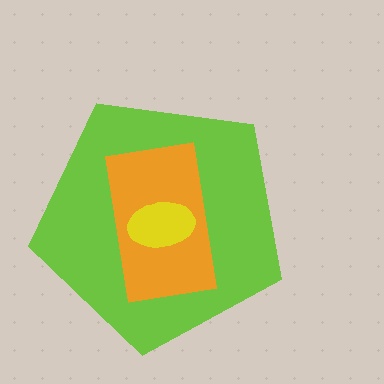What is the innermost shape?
The yellow ellipse.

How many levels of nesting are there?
3.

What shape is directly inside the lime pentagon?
The orange rectangle.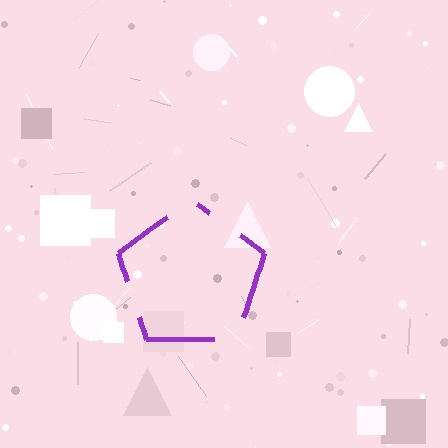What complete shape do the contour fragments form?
The contour fragments form a pentagon.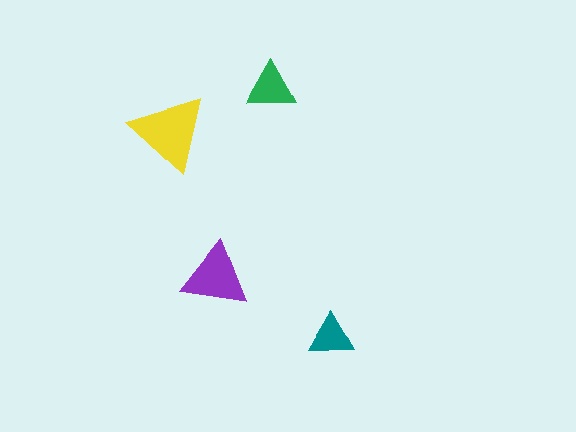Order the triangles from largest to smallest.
the yellow one, the purple one, the green one, the teal one.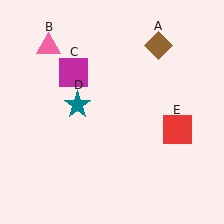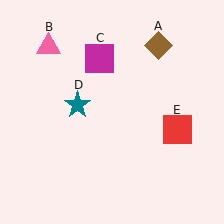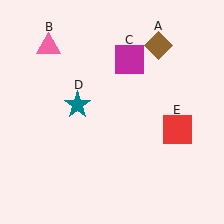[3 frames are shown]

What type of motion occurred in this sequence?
The magenta square (object C) rotated clockwise around the center of the scene.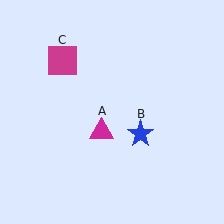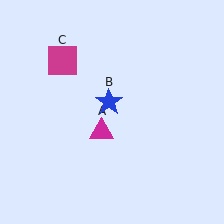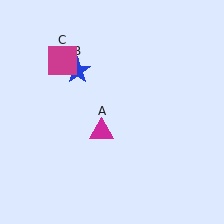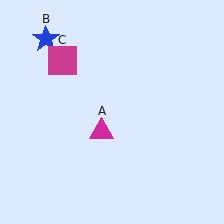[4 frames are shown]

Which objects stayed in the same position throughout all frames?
Magenta triangle (object A) and magenta square (object C) remained stationary.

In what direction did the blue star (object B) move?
The blue star (object B) moved up and to the left.